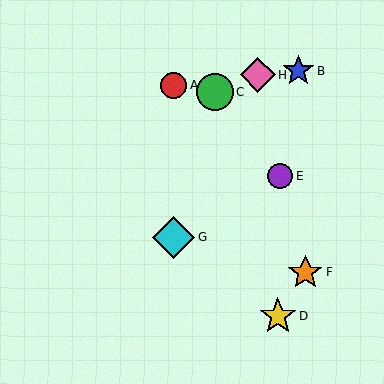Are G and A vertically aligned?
Yes, both are at x≈173.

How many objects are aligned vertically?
2 objects (A, G) are aligned vertically.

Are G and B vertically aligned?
No, G is at x≈173 and B is at x≈299.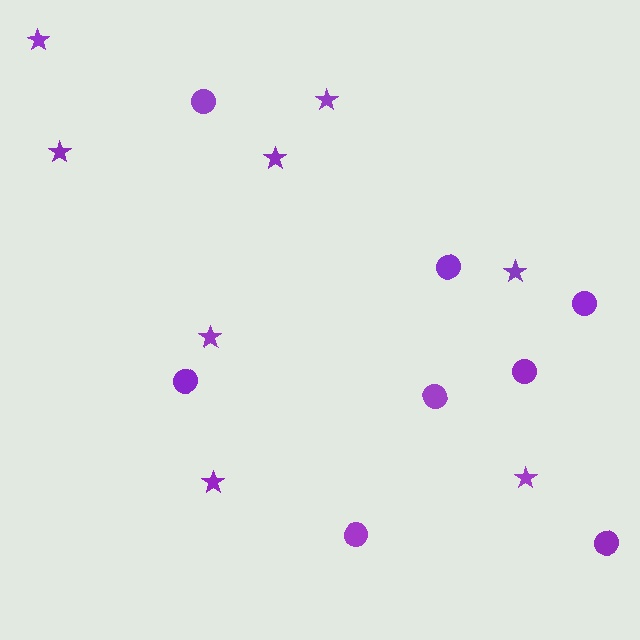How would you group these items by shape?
There are 2 groups: one group of circles (8) and one group of stars (8).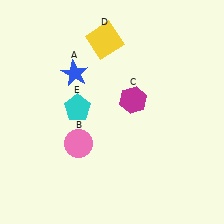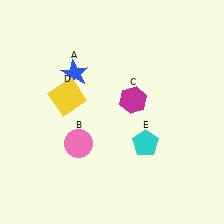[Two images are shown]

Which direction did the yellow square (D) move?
The yellow square (D) moved down.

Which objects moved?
The objects that moved are: the yellow square (D), the cyan pentagon (E).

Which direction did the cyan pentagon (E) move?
The cyan pentagon (E) moved right.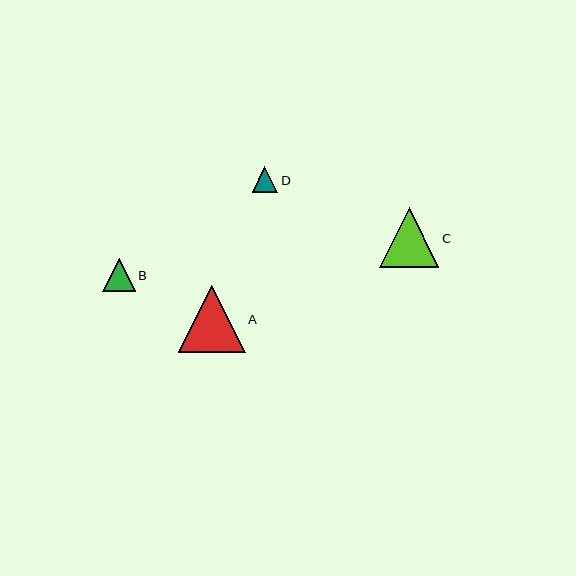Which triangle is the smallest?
Triangle D is the smallest with a size of approximately 26 pixels.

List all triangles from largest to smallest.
From largest to smallest: A, C, B, D.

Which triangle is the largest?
Triangle A is the largest with a size of approximately 67 pixels.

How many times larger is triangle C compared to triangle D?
Triangle C is approximately 2.3 times the size of triangle D.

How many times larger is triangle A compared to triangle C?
Triangle A is approximately 1.1 times the size of triangle C.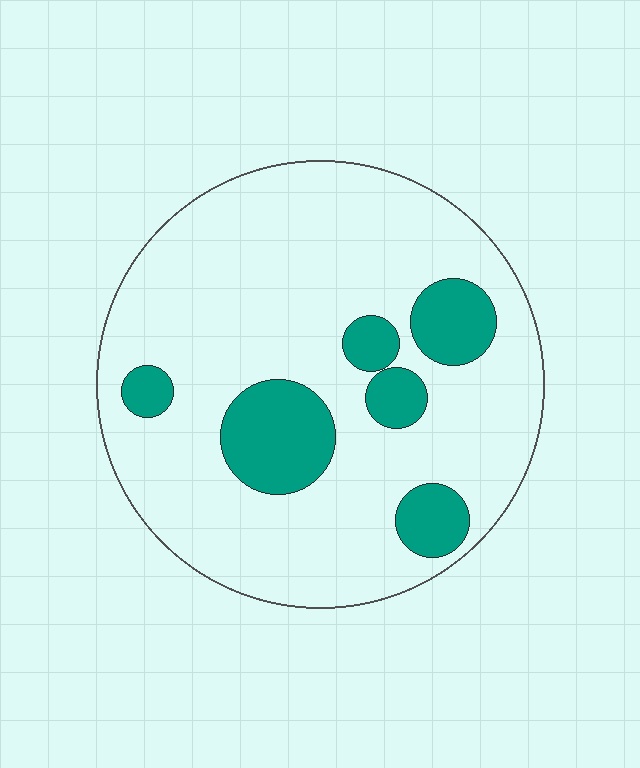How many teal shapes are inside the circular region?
6.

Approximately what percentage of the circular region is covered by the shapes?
Approximately 20%.